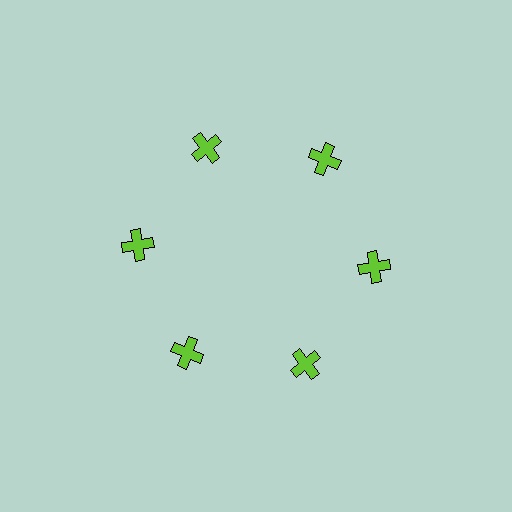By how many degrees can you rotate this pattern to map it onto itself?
The pattern maps onto itself every 60 degrees of rotation.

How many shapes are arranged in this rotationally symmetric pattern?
There are 6 shapes, arranged in 6 groups of 1.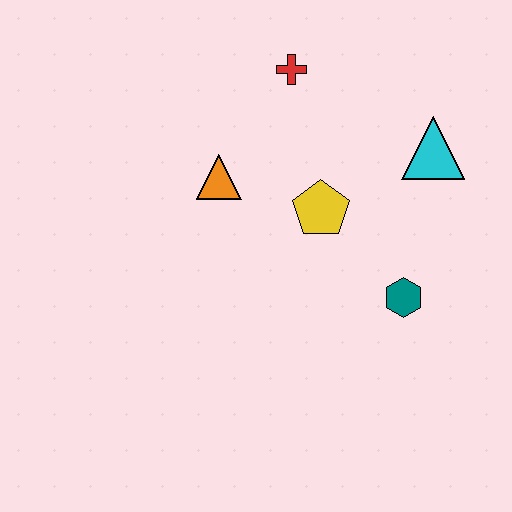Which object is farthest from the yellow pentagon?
The red cross is farthest from the yellow pentagon.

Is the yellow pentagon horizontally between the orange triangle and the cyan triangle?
Yes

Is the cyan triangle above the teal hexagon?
Yes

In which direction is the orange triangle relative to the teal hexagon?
The orange triangle is to the left of the teal hexagon.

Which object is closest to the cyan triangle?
The yellow pentagon is closest to the cyan triangle.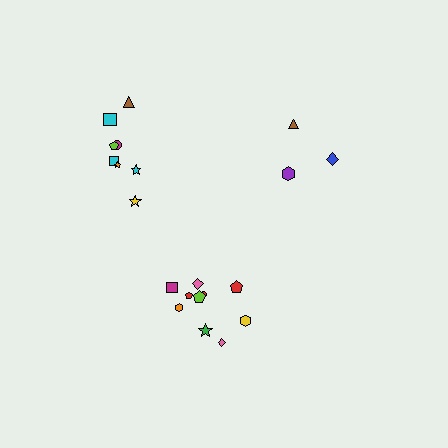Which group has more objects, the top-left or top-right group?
The top-left group.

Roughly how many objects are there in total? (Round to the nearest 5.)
Roughly 20 objects in total.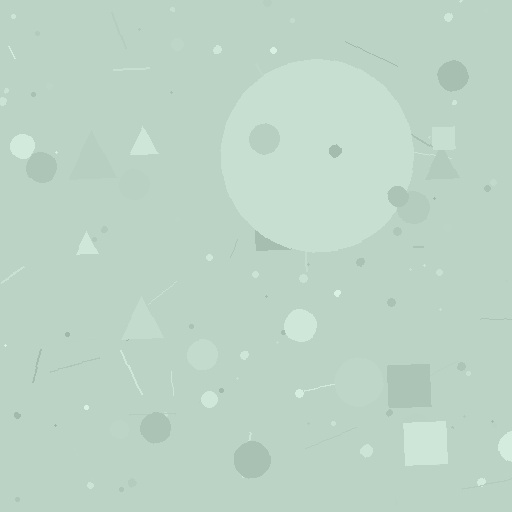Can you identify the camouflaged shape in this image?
The camouflaged shape is a circle.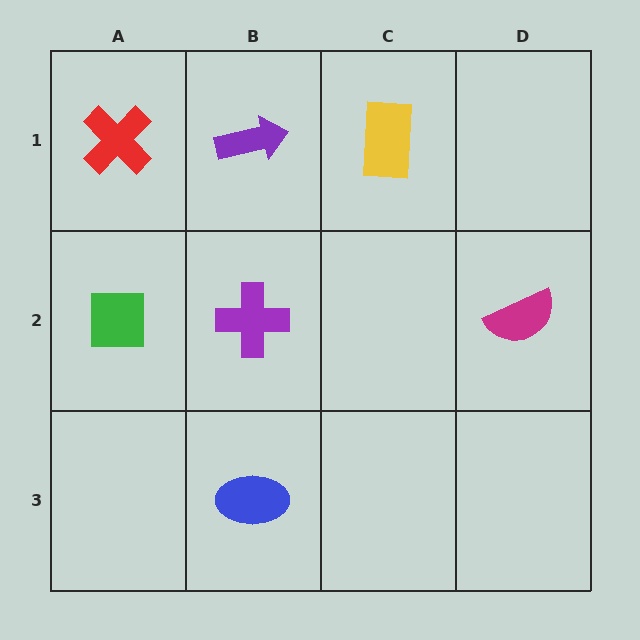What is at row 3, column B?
A blue ellipse.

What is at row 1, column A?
A red cross.